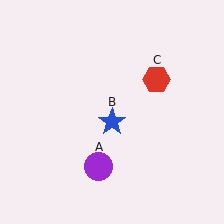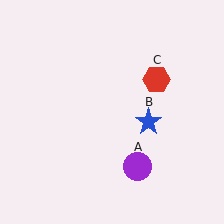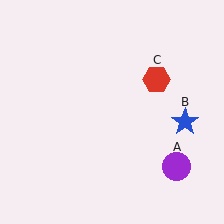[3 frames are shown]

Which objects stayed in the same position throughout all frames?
Red hexagon (object C) remained stationary.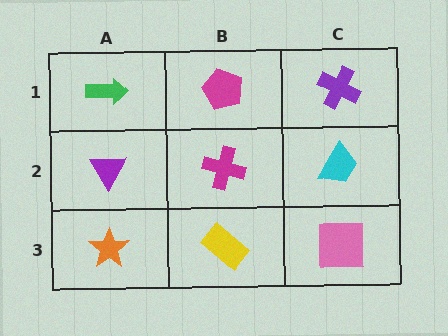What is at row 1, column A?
A green arrow.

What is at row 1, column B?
A magenta pentagon.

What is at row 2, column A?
A purple triangle.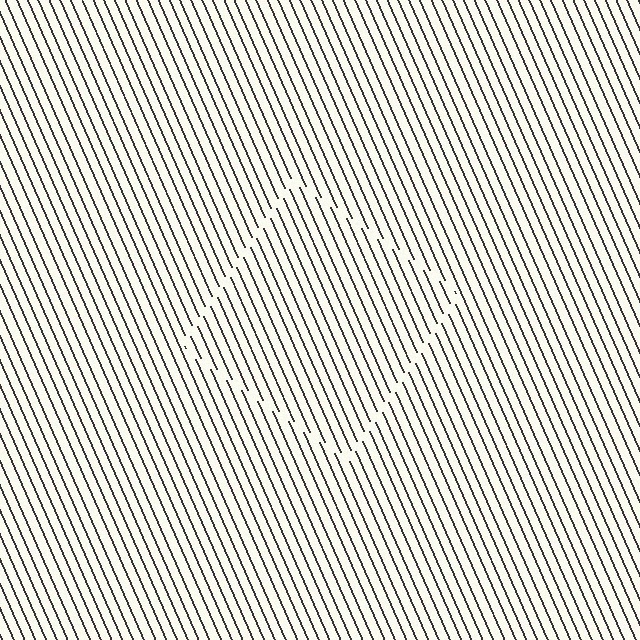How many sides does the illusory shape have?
4 sides — the line-ends trace a square.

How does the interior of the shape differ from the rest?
The interior of the shape contains the same grating, shifted by half a period — the contour is defined by the phase discontinuity where line-ends from the inner and outer gratings abut.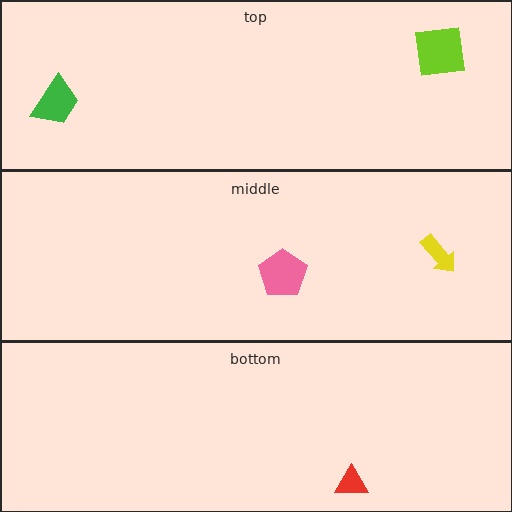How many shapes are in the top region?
2.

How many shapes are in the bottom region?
1.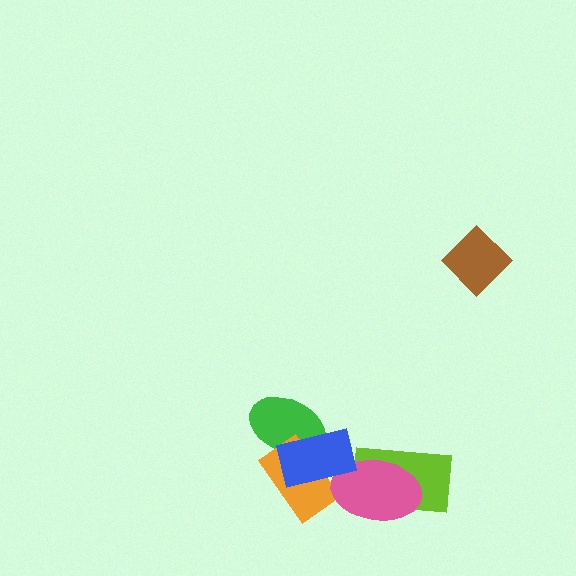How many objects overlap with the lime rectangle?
1 object overlaps with the lime rectangle.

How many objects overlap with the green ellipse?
2 objects overlap with the green ellipse.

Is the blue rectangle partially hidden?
No, no other shape covers it.